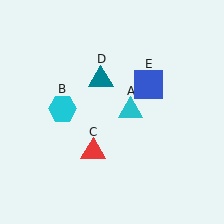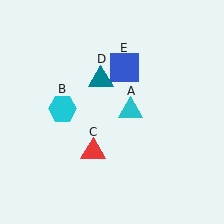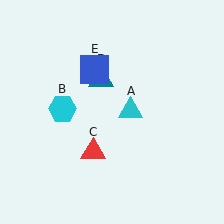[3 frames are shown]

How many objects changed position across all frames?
1 object changed position: blue square (object E).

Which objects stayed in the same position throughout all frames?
Cyan triangle (object A) and cyan hexagon (object B) and red triangle (object C) and teal triangle (object D) remained stationary.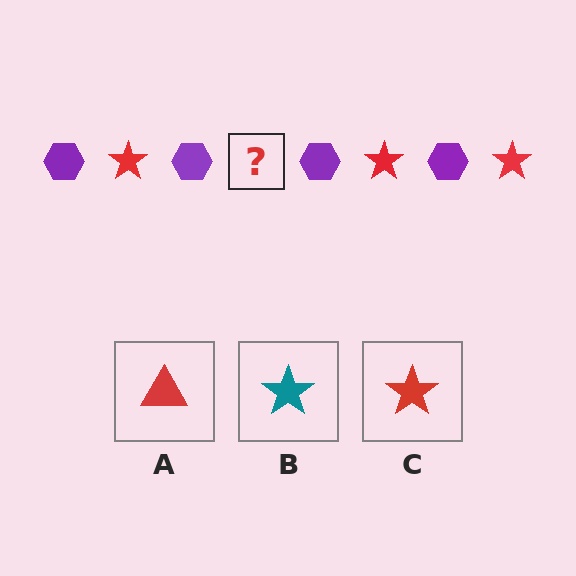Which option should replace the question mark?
Option C.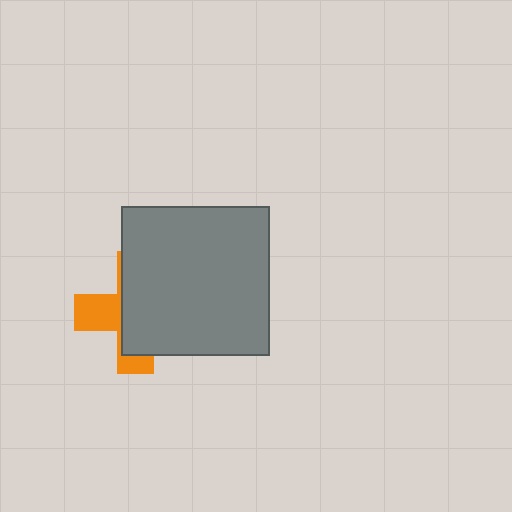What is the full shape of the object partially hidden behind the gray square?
The partially hidden object is an orange cross.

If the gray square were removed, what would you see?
You would see the complete orange cross.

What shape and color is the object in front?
The object in front is a gray square.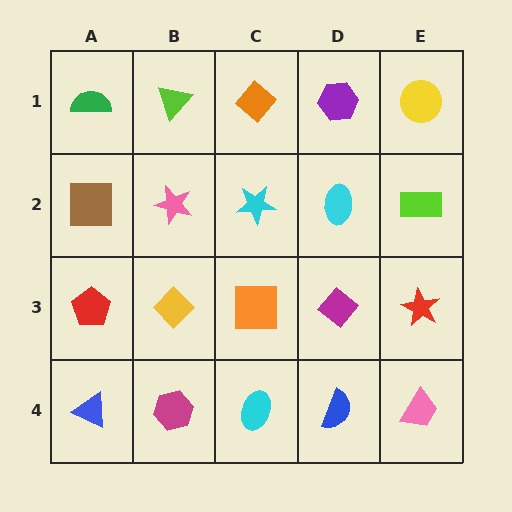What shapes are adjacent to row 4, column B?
A yellow diamond (row 3, column B), a blue triangle (row 4, column A), a cyan ellipse (row 4, column C).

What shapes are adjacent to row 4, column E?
A red star (row 3, column E), a blue semicircle (row 4, column D).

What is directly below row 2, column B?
A yellow diamond.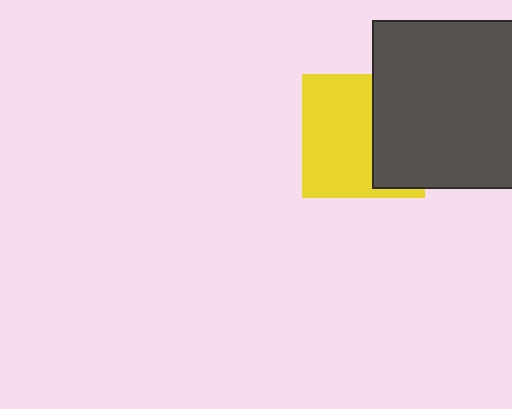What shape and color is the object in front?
The object in front is a dark gray square.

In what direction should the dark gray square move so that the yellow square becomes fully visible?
The dark gray square should move right. That is the shortest direction to clear the overlap and leave the yellow square fully visible.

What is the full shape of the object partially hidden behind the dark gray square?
The partially hidden object is a yellow square.